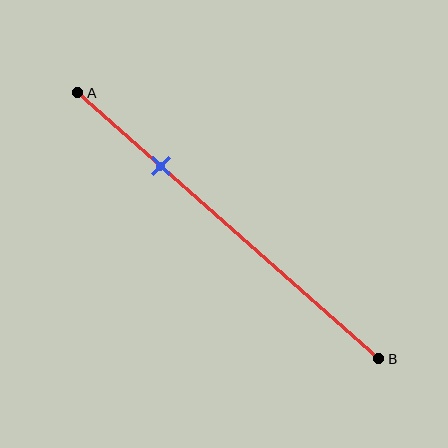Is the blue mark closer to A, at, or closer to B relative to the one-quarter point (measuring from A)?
The blue mark is approximately at the one-quarter point of segment AB.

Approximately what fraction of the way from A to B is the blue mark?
The blue mark is approximately 30% of the way from A to B.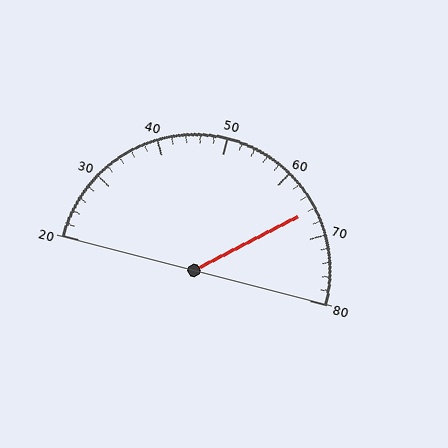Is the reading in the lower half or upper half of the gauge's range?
The reading is in the upper half of the range (20 to 80).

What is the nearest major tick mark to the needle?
The nearest major tick mark is 70.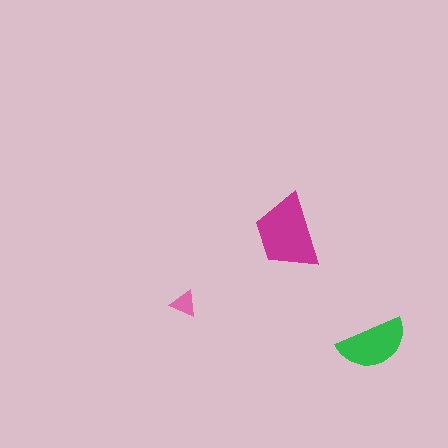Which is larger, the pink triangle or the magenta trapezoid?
The magenta trapezoid.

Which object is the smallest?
The pink triangle.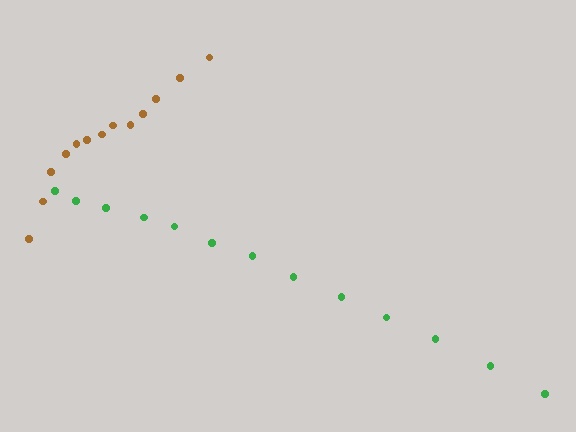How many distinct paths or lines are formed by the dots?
There are 2 distinct paths.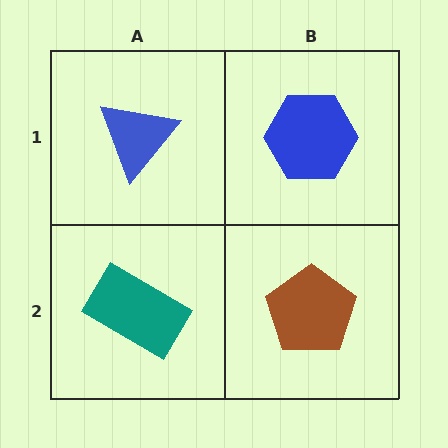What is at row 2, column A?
A teal rectangle.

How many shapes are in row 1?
2 shapes.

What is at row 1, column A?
A blue triangle.